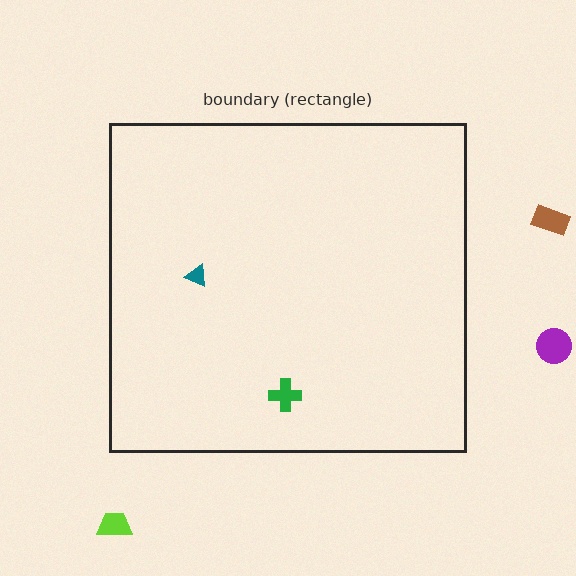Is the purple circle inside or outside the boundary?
Outside.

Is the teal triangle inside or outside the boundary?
Inside.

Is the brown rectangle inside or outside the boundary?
Outside.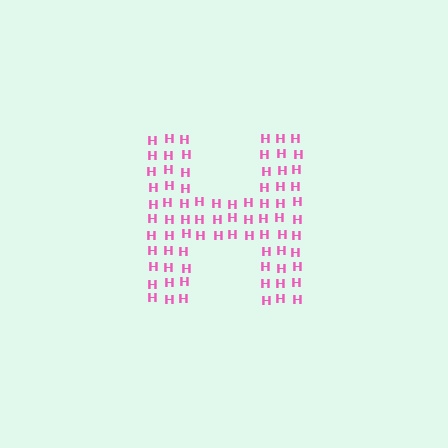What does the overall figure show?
The overall figure shows the letter H.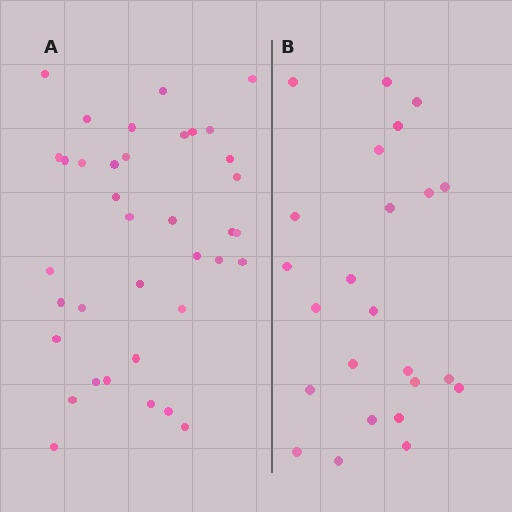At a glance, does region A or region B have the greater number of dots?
Region A (the left region) has more dots.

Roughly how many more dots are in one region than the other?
Region A has approximately 15 more dots than region B.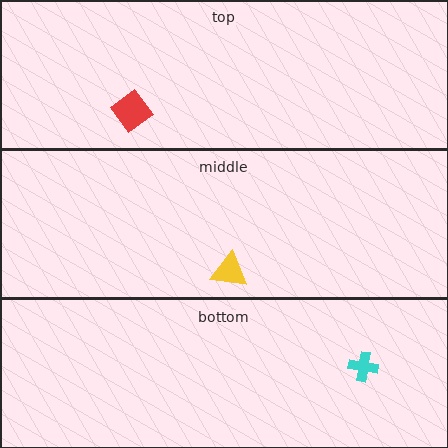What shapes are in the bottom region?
The cyan cross.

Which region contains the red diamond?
The top region.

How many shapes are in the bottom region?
1.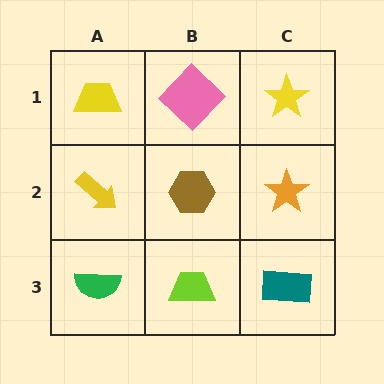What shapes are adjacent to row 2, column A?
A yellow trapezoid (row 1, column A), a green semicircle (row 3, column A), a brown hexagon (row 2, column B).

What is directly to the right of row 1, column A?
A pink diamond.